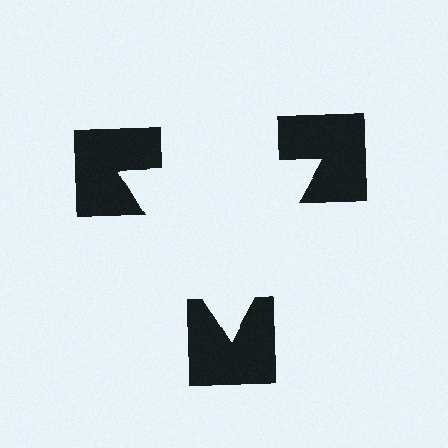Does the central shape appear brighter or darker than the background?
It typically appears slightly brighter than the background, even though no actual brightness change is drawn.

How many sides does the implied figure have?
3 sides.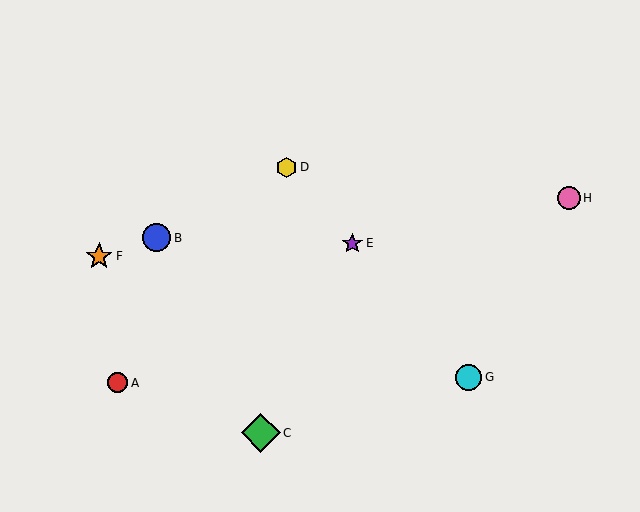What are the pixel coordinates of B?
Object B is at (157, 238).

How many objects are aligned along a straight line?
3 objects (D, E, G) are aligned along a straight line.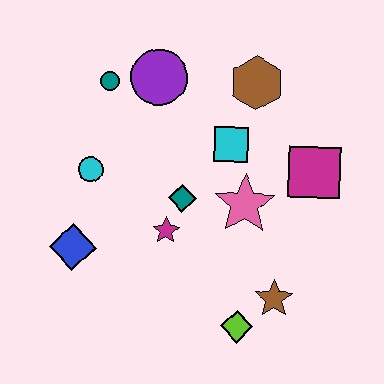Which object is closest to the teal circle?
The purple circle is closest to the teal circle.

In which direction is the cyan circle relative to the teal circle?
The cyan circle is below the teal circle.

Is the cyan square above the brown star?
Yes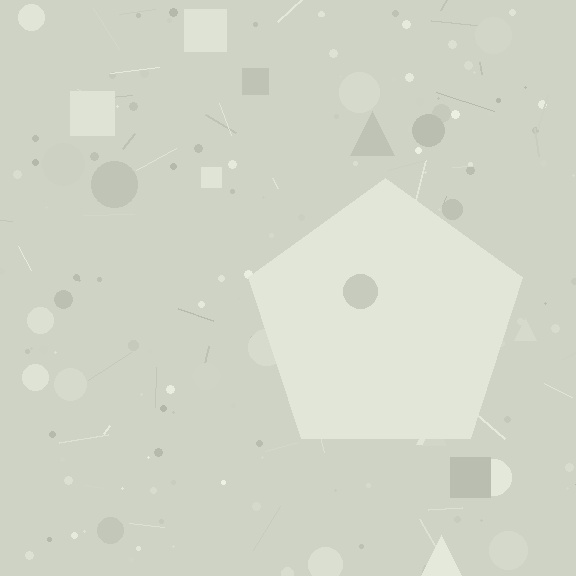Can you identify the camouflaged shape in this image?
The camouflaged shape is a pentagon.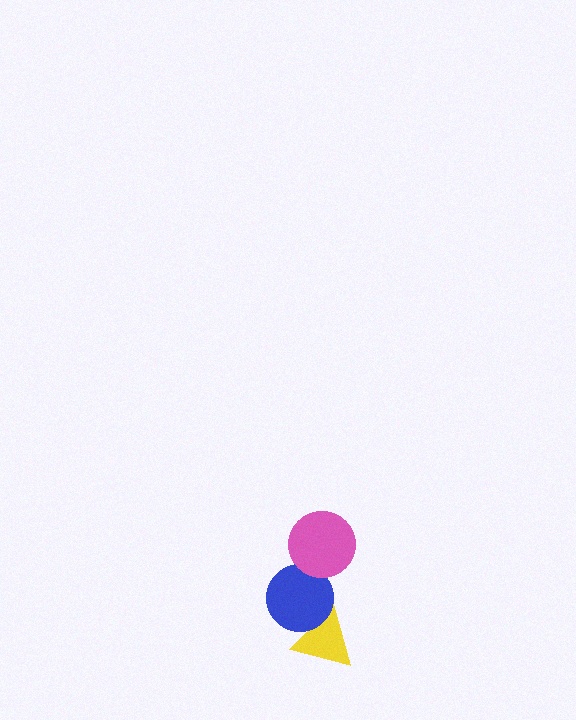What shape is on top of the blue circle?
The pink circle is on top of the blue circle.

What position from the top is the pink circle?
The pink circle is 1st from the top.